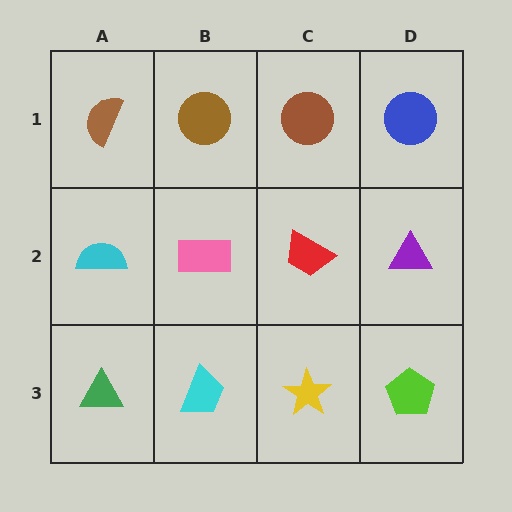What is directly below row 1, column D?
A purple triangle.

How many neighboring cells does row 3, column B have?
3.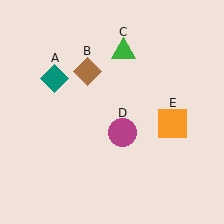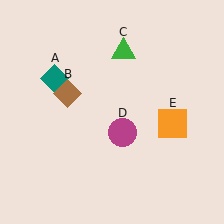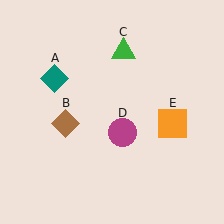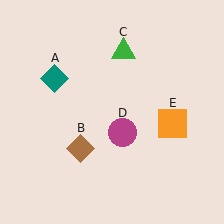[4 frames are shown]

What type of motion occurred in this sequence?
The brown diamond (object B) rotated counterclockwise around the center of the scene.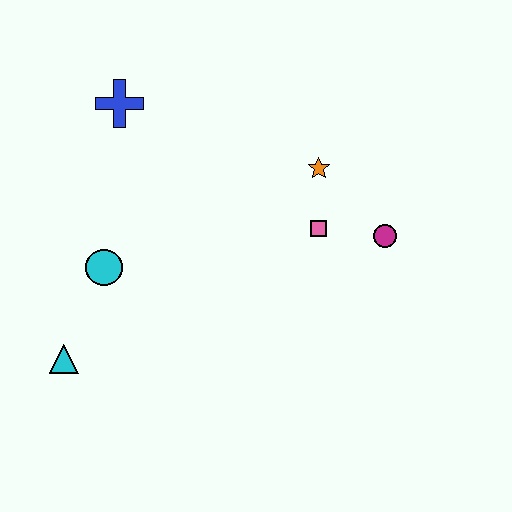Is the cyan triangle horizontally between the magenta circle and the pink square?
No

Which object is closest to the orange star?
The pink square is closest to the orange star.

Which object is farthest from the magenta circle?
The cyan triangle is farthest from the magenta circle.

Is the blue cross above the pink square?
Yes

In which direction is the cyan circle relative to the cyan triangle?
The cyan circle is above the cyan triangle.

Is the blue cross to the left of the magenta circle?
Yes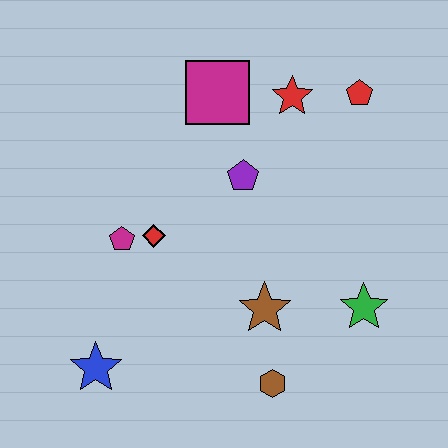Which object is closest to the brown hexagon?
The brown star is closest to the brown hexagon.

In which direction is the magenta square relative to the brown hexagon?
The magenta square is above the brown hexagon.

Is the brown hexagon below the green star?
Yes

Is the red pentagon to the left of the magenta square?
No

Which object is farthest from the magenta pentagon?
The red pentagon is farthest from the magenta pentagon.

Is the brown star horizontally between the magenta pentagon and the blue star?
No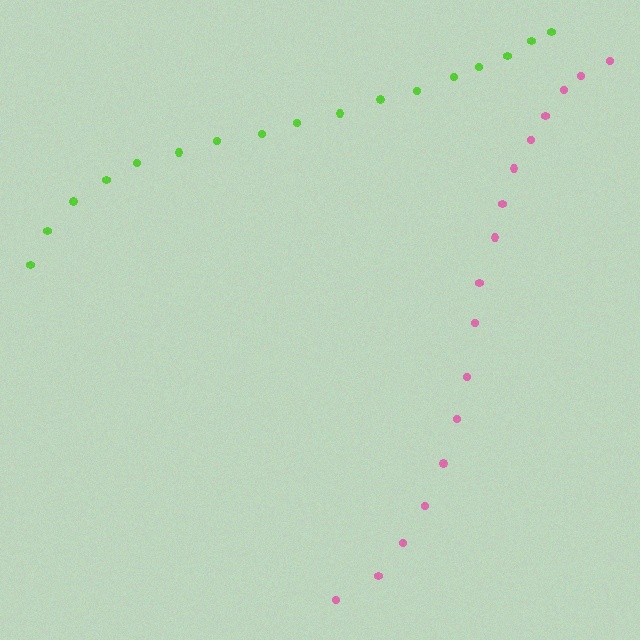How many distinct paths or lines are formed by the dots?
There are 2 distinct paths.